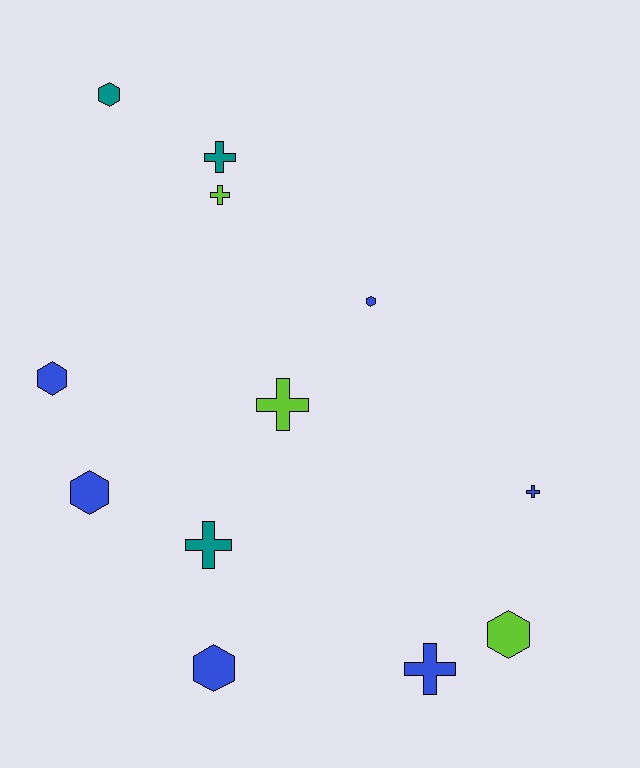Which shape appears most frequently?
Cross, with 6 objects.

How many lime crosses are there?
There are 2 lime crosses.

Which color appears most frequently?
Blue, with 6 objects.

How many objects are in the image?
There are 12 objects.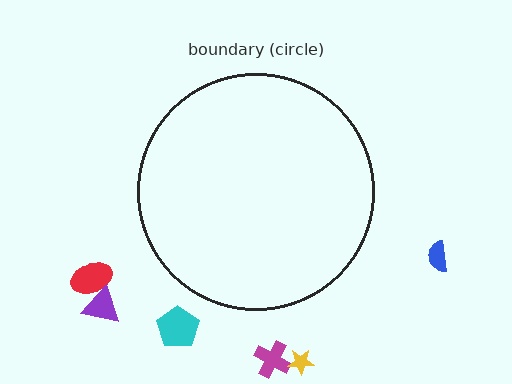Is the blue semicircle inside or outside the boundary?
Outside.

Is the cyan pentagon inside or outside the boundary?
Outside.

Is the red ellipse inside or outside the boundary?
Outside.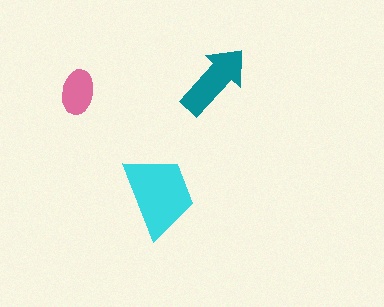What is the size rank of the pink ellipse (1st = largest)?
3rd.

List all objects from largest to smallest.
The cyan trapezoid, the teal arrow, the pink ellipse.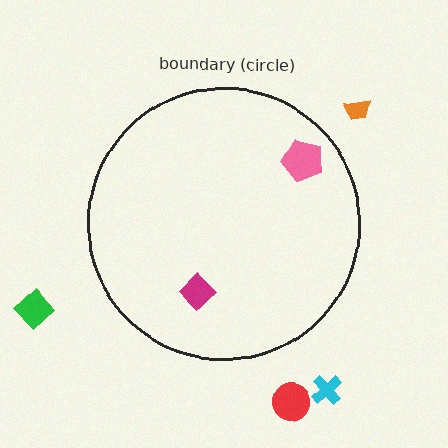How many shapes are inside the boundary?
2 inside, 4 outside.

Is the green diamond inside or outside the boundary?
Outside.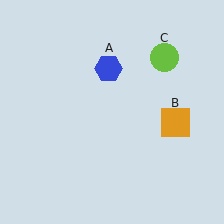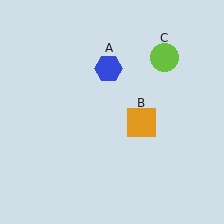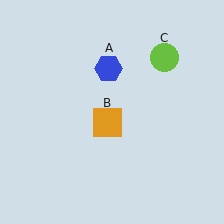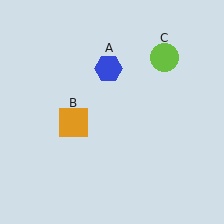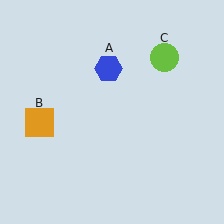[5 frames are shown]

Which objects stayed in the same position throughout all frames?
Blue hexagon (object A) and lime circle (object C) remained stationary.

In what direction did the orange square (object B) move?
The orange square (object B) moved left.